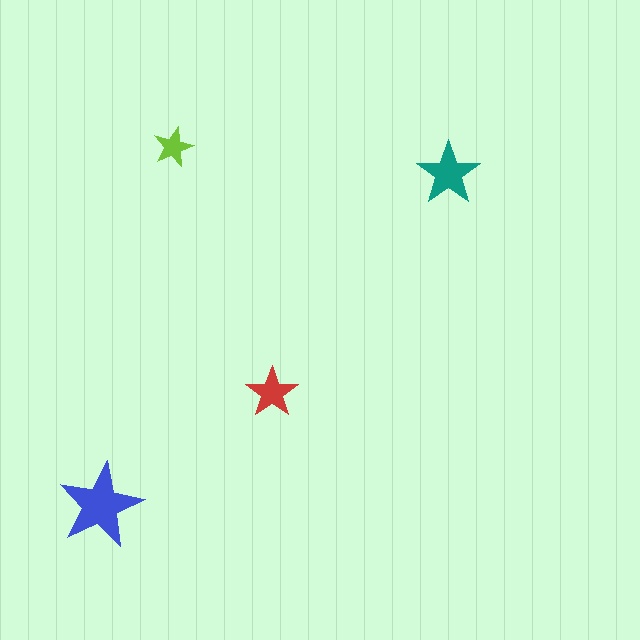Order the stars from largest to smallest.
the blue one, the teal one, the red one, the lime one.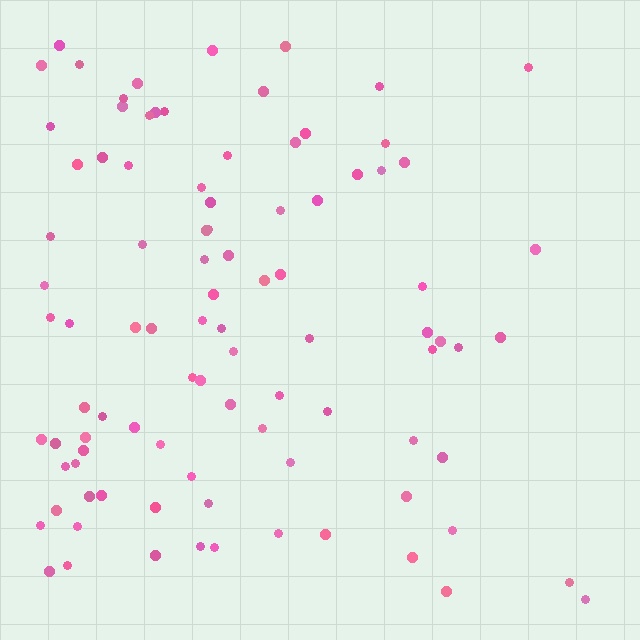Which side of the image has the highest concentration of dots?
The left.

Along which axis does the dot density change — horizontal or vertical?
Horizontal.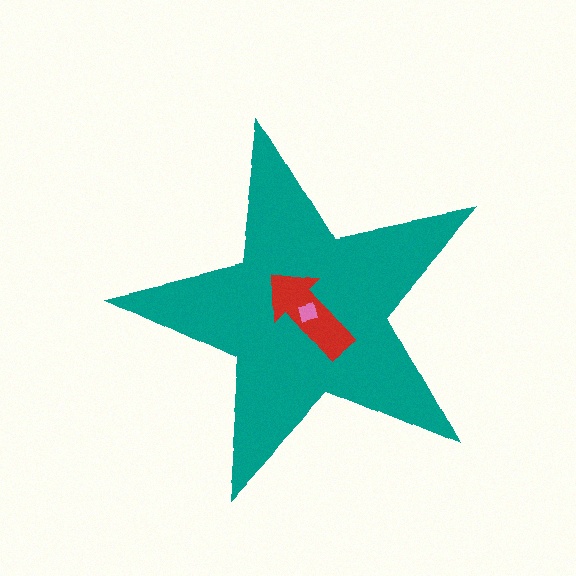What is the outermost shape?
The teal star.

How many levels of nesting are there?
3.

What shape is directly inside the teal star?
The red arrow.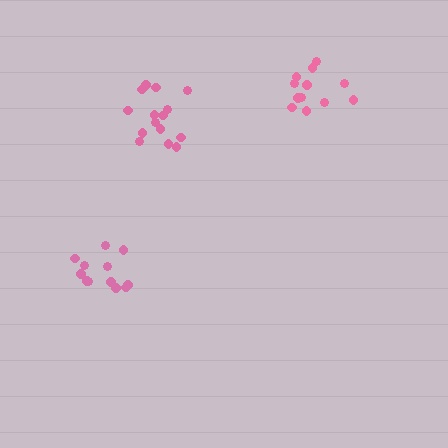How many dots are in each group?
Group 1: 15 dots, Group 2: 12 dots, Group 3: 12 dots (39 total).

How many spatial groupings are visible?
There are 3 spatial groupings.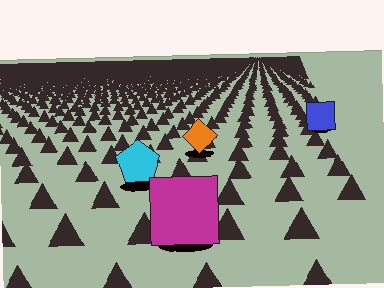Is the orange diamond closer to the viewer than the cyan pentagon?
No. The cyan pentagon is closer — you can tell from the texture gradient: the ground texture is coarser near it.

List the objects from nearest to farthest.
From nearest to farthest: the magenta square, the cyan pentagon, the orange diamond, the blue square.